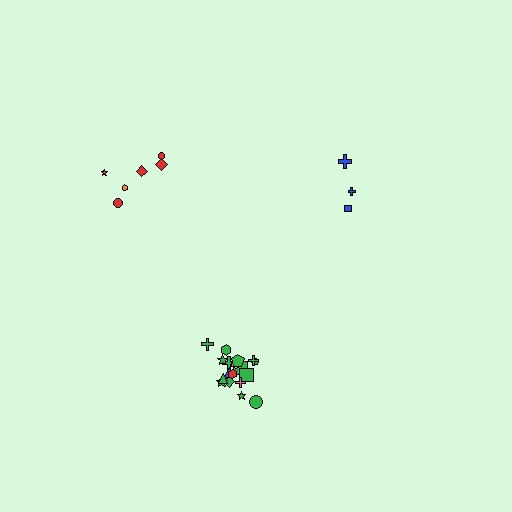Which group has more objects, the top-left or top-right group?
The top-left group.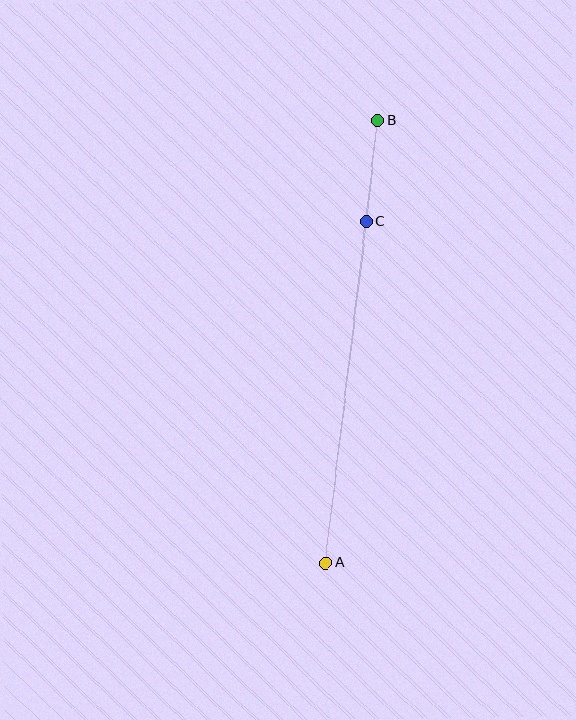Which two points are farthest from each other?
Points A and B are farthest from each other.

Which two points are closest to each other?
Points B and C are closest to each other.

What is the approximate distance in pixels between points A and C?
The distance between A and C is approximately 344 pixels.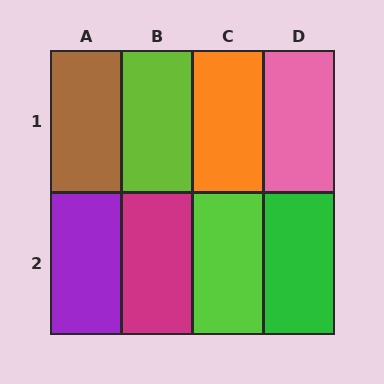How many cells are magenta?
1 cell is magenta.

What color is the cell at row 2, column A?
Purple.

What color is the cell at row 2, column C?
Lime.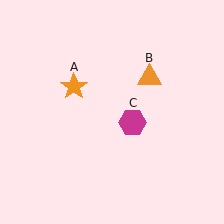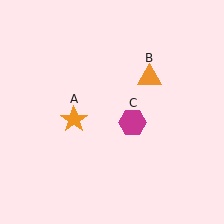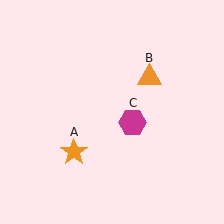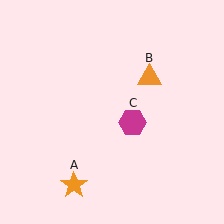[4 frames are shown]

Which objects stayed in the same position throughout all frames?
Orange triangle (object B) and magenta hexagon (object C) remained stationary.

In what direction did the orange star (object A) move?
The orange star (object A) moved down.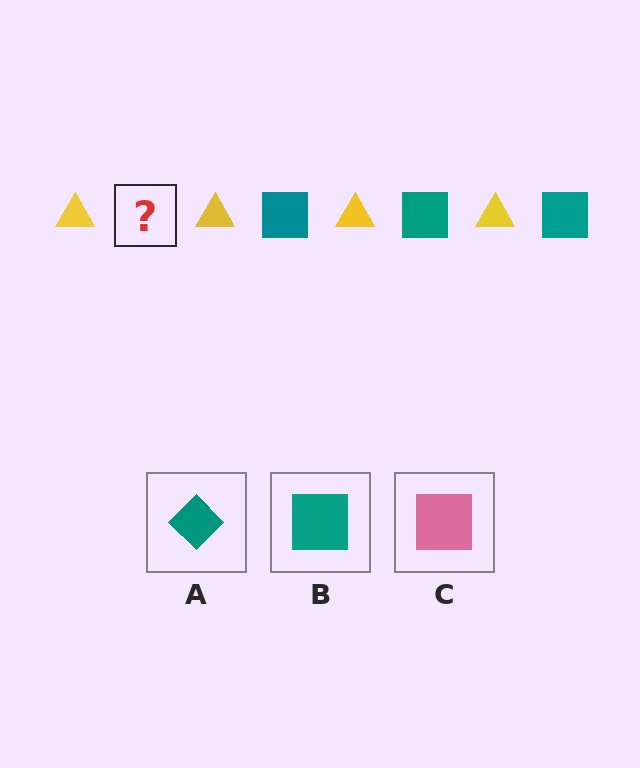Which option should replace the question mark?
Option B.